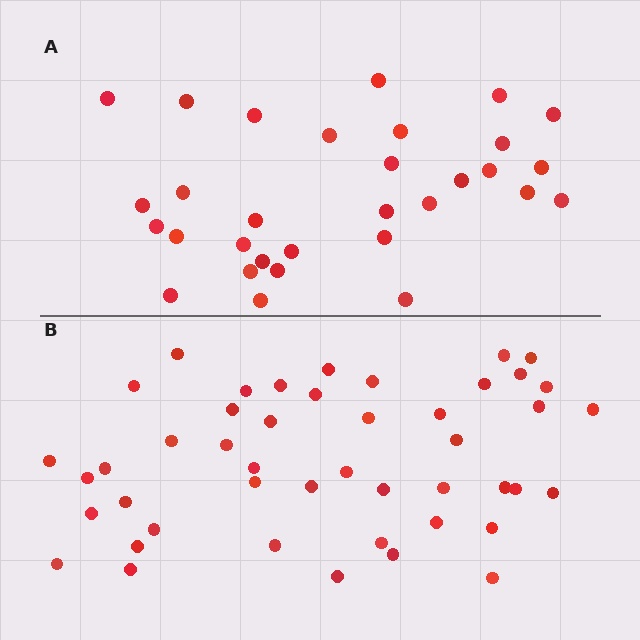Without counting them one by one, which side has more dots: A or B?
Region B (the bottom region) has more dots.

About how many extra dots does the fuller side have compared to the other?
Region B has approximately 15 more dots than region A.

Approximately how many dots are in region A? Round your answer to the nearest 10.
About 30 dots. (The exact count is 31, which rounds to 30.)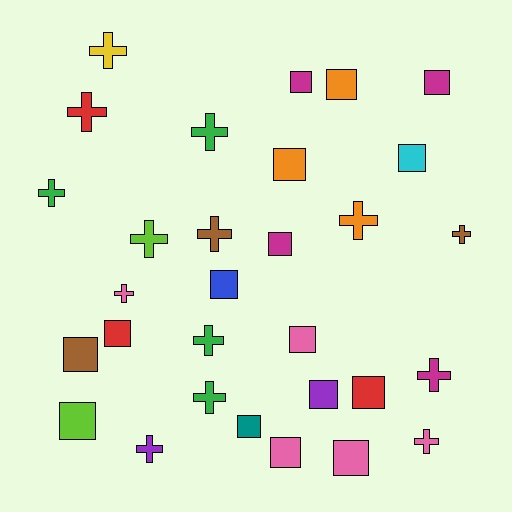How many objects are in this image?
There are 30 objects.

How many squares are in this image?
There are 16 squares.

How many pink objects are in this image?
There are 5 pink objects.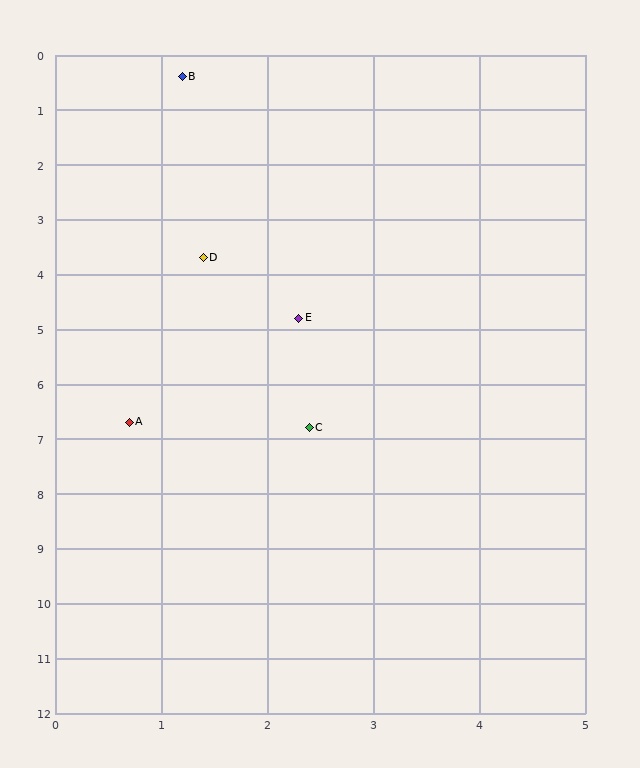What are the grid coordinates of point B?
Point B is at approximately (1.2, 0.4).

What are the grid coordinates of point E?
Point E is at approximately (2.3, 4.8).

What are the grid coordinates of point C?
Point C is at approximately (2.4, 6.8).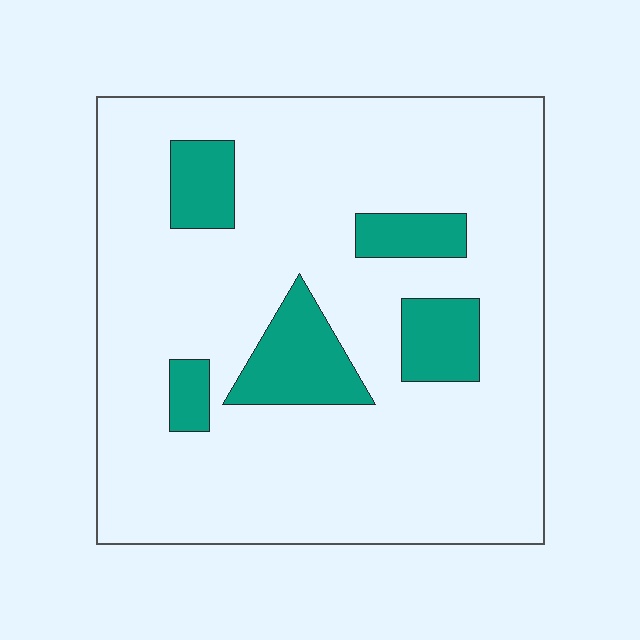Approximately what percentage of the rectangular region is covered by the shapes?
Approximately 15%.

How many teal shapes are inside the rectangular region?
5.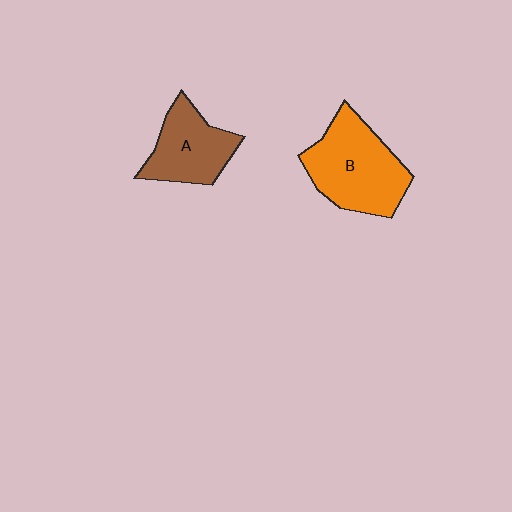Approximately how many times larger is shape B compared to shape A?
Approximately 1.4 times.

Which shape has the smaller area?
Shape A (brown).